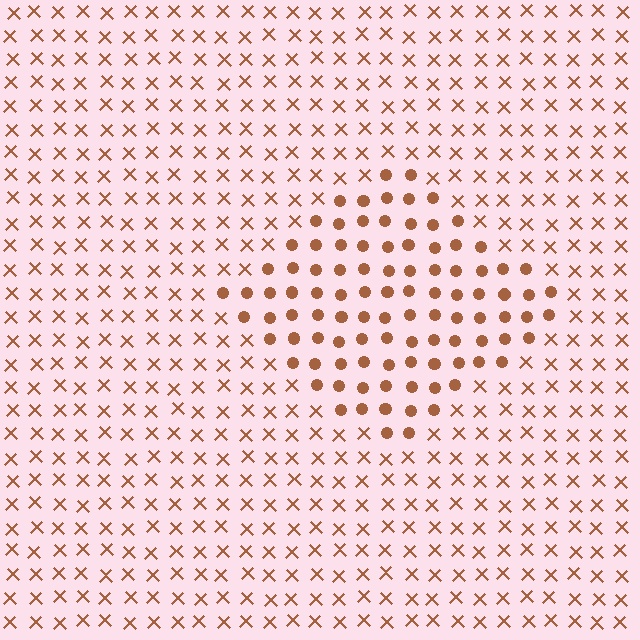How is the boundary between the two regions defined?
The boundary is defined by a change in element shape: circles inside vs. X marks outside. All elements share the same color and spacing.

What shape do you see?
I see a diamond.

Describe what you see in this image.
The image is filled with small brown elements arranged in a uniform grid. A diamond-shaped region contains circles, while the surrounding area contains X marks. The boundary is defined purely by the change in element shape.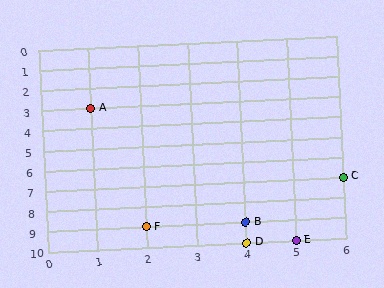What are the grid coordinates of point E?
Point E is at grid coordinates (5, 10).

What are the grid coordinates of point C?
Point C is at grid coordinates (6, 7).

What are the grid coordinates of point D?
Point D is at grid coordinates (4, 10).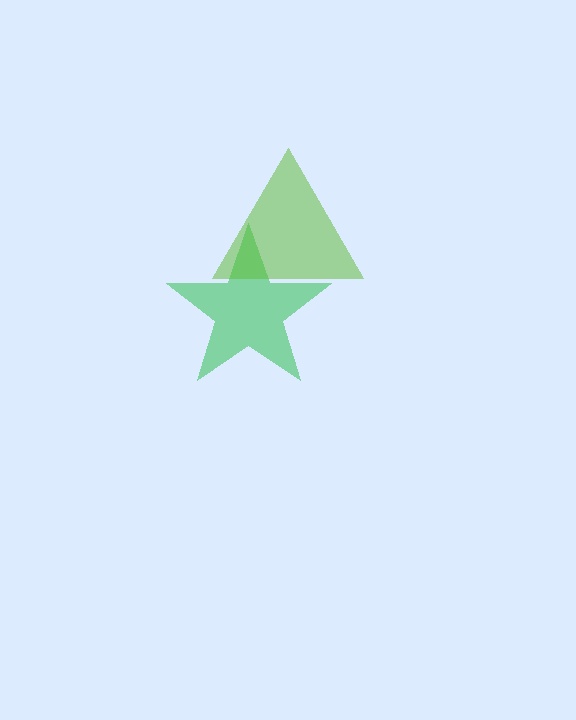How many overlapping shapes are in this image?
There are 2 overlapping shapes in the image.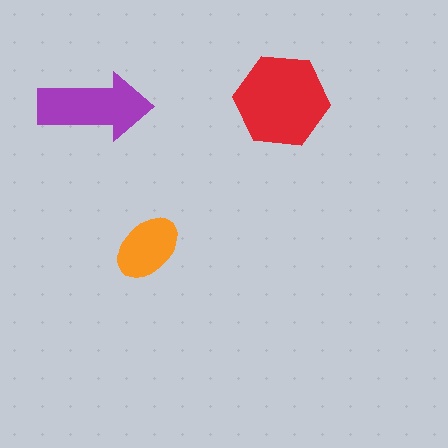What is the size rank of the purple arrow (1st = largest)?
2nd.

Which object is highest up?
The red hexagon is topmost.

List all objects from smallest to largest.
The orange ellipse, the purple arrow, the red hexagon.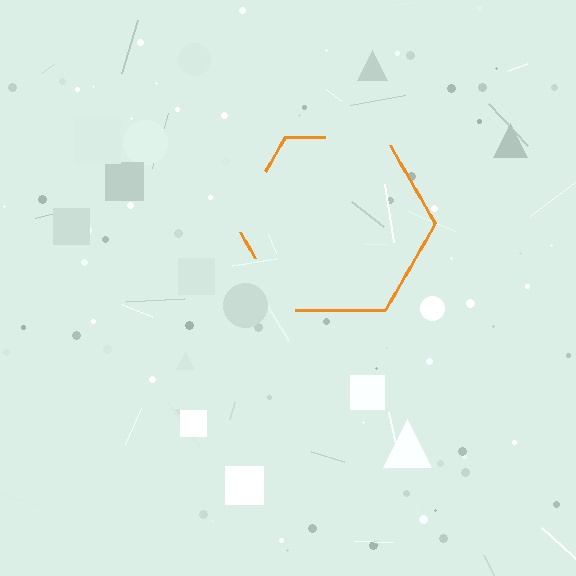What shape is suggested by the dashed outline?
The dashed outline suggests a hexagon.